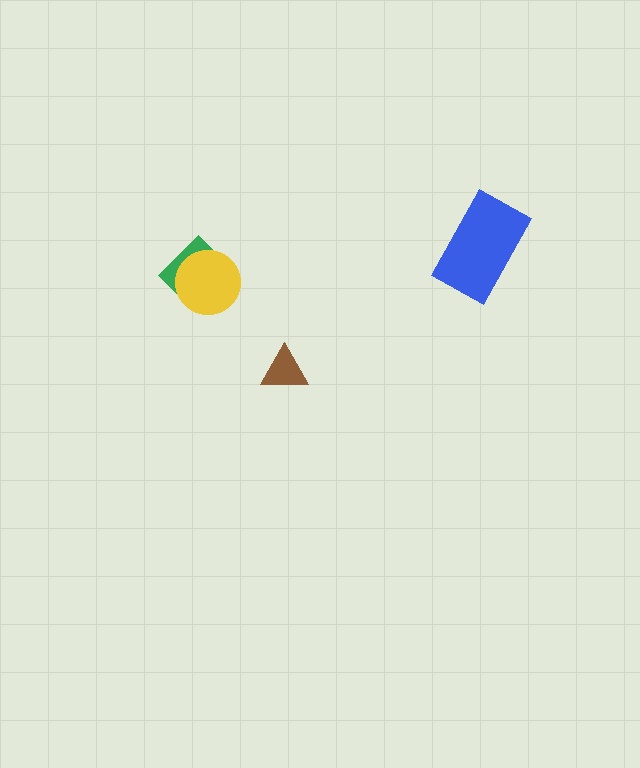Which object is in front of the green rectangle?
The yellow circle is in front of the green rectangle.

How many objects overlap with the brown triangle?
0 objects overlap with the brown triangle.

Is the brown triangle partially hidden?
No, no other shape covers it.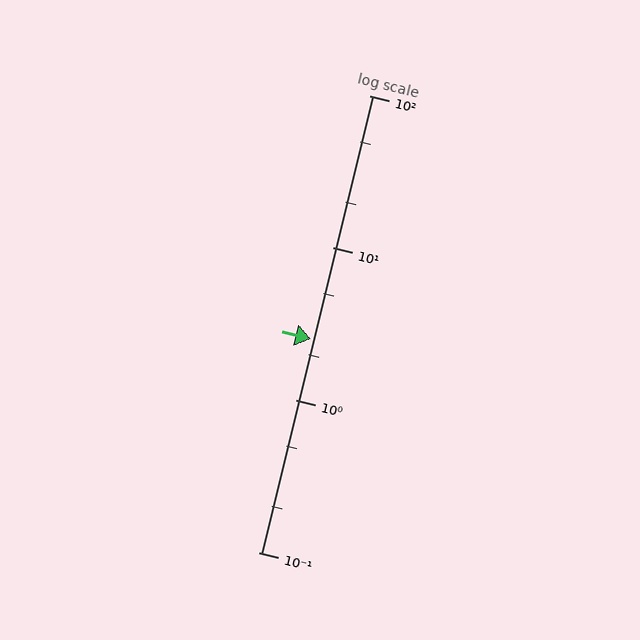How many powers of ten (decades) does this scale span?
The scale spans 3 decades, from 0.1 to 100.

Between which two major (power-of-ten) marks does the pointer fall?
The pointer is between 1 and 10.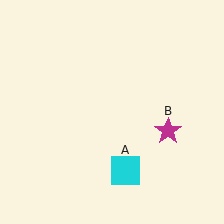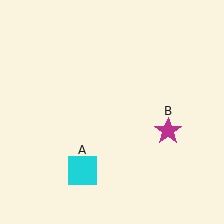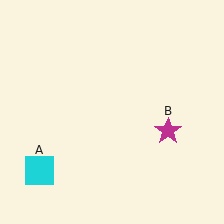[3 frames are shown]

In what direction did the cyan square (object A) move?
The cyan square (object A) moved left.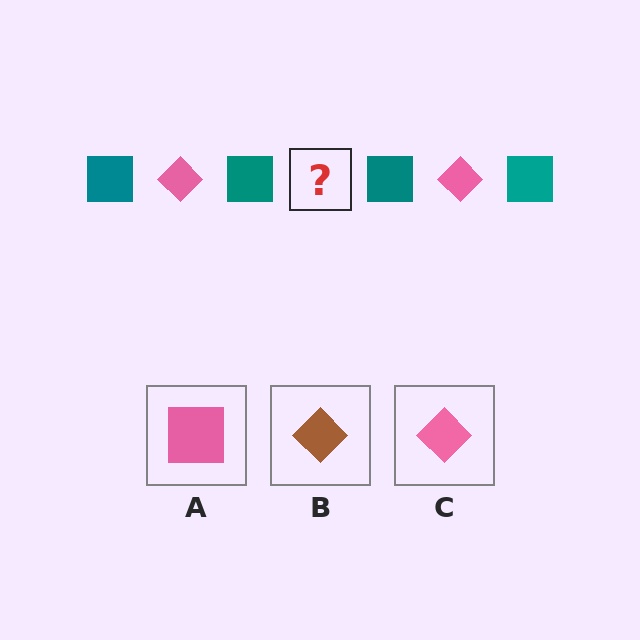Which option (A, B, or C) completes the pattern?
C.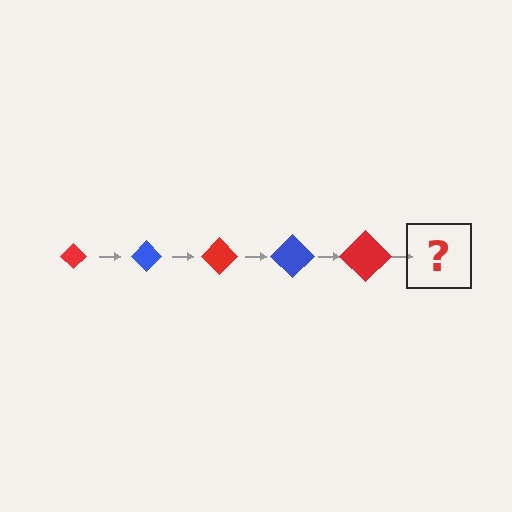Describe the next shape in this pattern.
It should be a blue diamond, larger than the previous one.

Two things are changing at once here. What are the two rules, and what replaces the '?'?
The two rules are that the diamond grows larger each step and the color cycles through red and blue. The '?' should be a blue diamond, larger than the previous one.